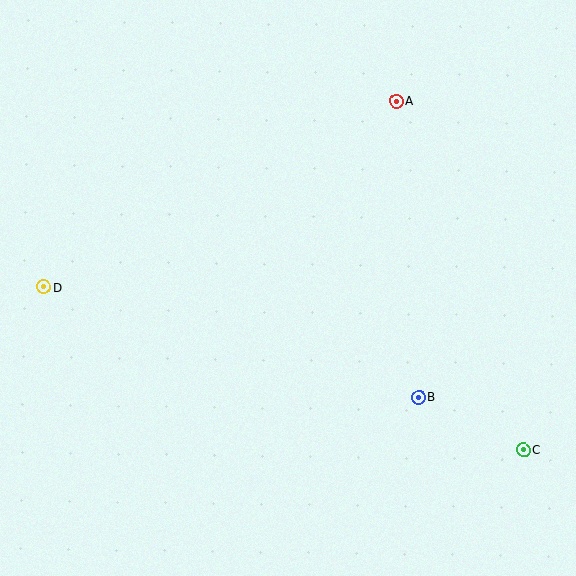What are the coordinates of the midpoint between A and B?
The midpoint between A and B is at (407, 249).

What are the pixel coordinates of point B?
Point B is at (419, 397).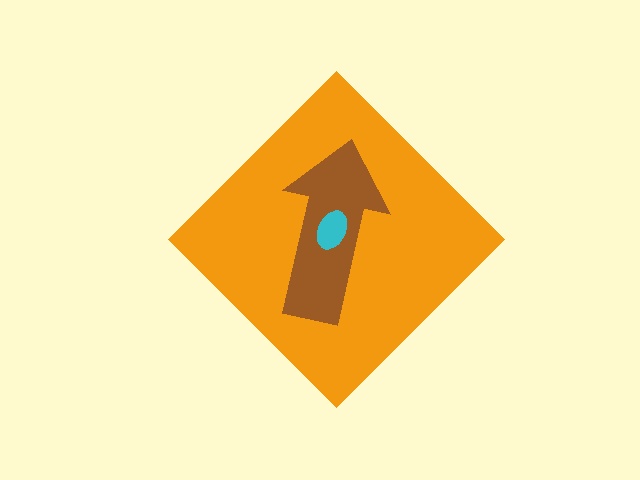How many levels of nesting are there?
3.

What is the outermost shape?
The orange diamond.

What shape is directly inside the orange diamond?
The brown arrow.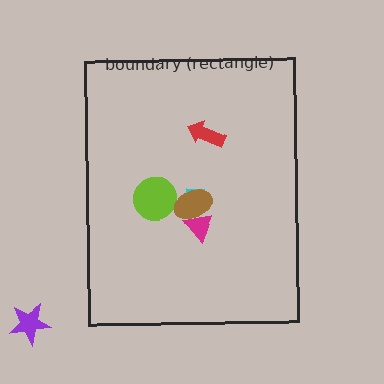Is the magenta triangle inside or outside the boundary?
Inside.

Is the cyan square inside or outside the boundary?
Inside.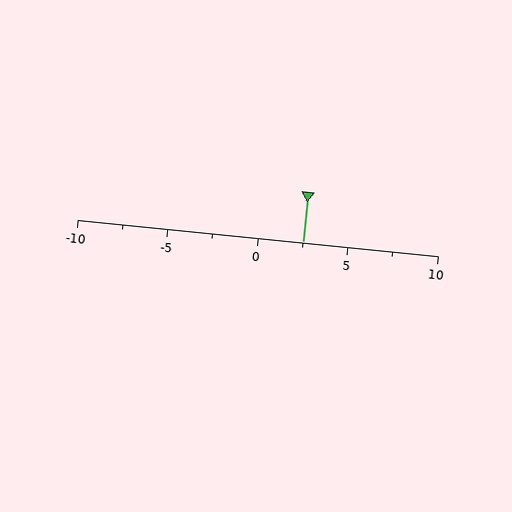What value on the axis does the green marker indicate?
The marker indicates approximately 2.5.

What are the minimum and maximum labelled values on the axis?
The axis runs from -10 to 10.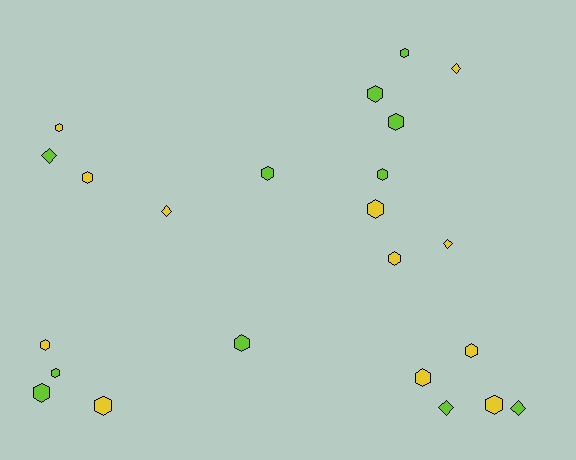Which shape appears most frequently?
Hexagon, with 17 objects.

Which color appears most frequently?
Yellow, with 12 objects.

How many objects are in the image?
There are 23 objects.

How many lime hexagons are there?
There are 8 lime hexagons.